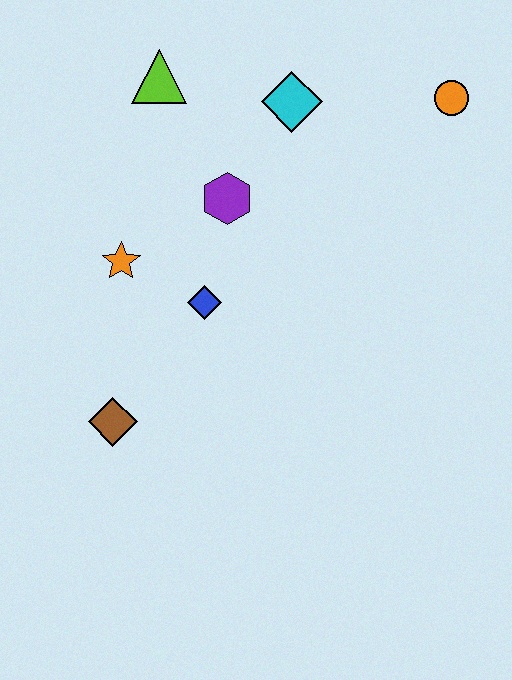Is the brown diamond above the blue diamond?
No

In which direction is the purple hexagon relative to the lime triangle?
The purple hexagon is below the lime triangle.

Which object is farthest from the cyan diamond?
The brown diamond is farthest from the cyan diamond.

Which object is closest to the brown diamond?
The blue diamond is closest to the brown diamond.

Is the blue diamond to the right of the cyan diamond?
No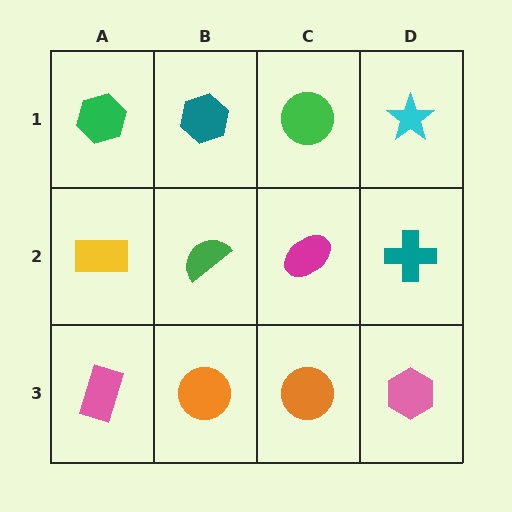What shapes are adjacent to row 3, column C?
A magenta ellipse (row 2, column C), an orange circle (row 3, column B), a pink hexagon (row 3, column D).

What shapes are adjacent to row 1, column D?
A teal cross (row 2, column D), a green circle (row 1, column C).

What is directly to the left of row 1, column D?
A green circle.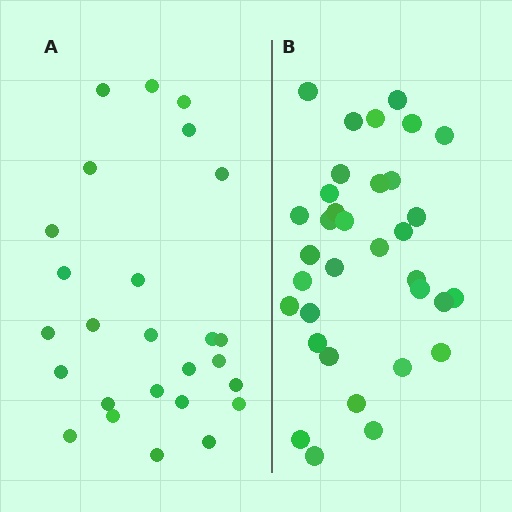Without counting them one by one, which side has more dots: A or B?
Region B (the right region) has more dots.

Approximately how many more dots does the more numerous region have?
Region B has roughly 8 or so more dots than region A.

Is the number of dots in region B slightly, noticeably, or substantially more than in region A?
Region B has noticeably more, but not dramatically so. The ratio is roughly 1.3 to 1.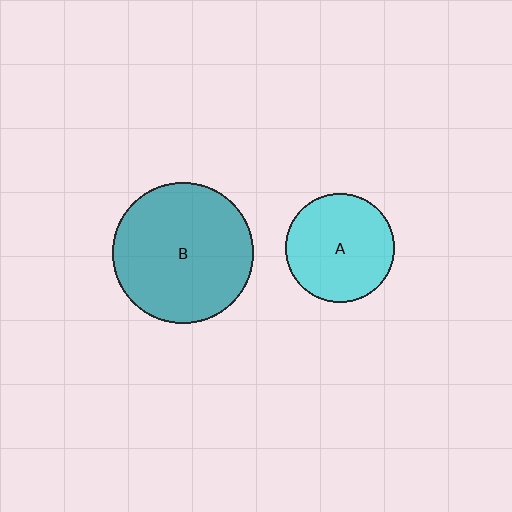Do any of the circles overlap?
No, none of the circles overlap.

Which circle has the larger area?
Circle B (teal).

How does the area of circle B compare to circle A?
Approximately 1.7 times.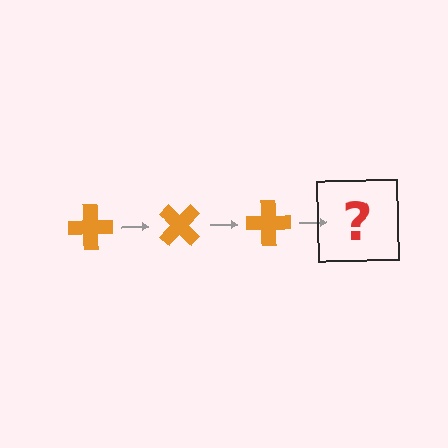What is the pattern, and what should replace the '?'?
The pattern is that the cross rotates 45 degrees each step. The '?' should be an orange cross rotated 135 degrees.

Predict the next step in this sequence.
The next step is an orange cross rotated 135 degrees.